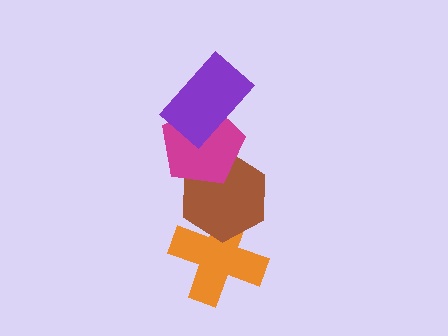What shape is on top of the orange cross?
The brown hexagon is on top of the orange cross.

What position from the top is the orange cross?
The orange cross is 4th from the top.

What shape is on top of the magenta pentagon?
The purple rectangle is on top of the magenta pentagon.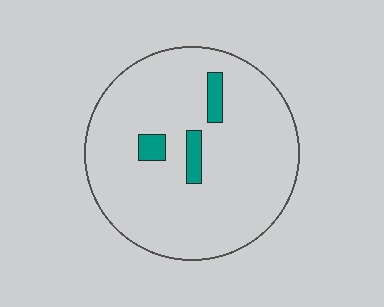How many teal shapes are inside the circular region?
3.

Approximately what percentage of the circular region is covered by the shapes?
Approximately 5%.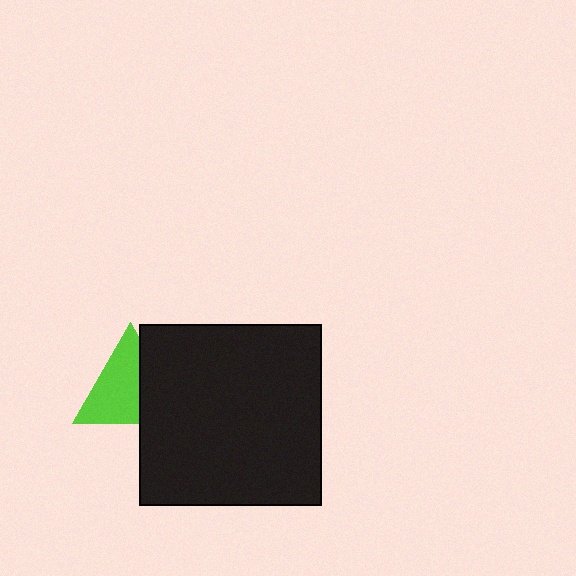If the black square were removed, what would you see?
You would see the complete lime triangle.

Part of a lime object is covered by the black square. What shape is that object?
It is a triangle.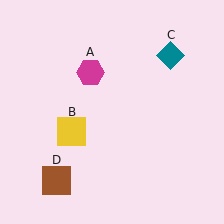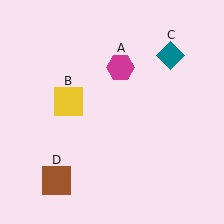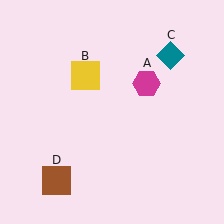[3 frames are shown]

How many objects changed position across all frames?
2 objects changed position: magenta hexagon (object A), yellow square (object B).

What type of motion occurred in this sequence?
The magenta hexagon (object A), yellow square (object B) rotated clockwise around the center of the scene.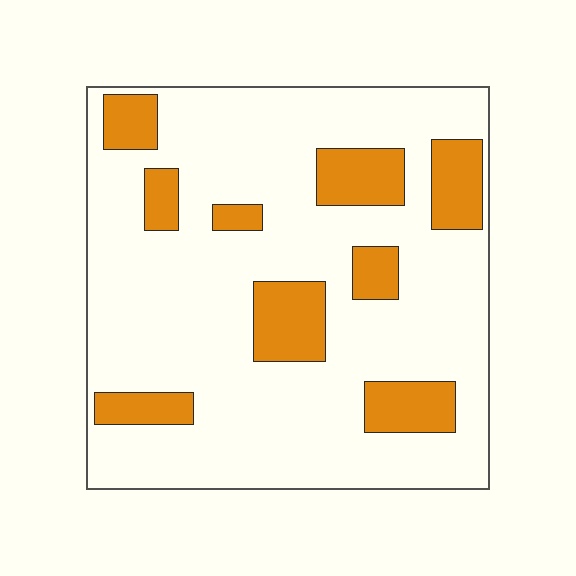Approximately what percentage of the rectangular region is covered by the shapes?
Approximately 20%.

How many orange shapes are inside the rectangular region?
9.